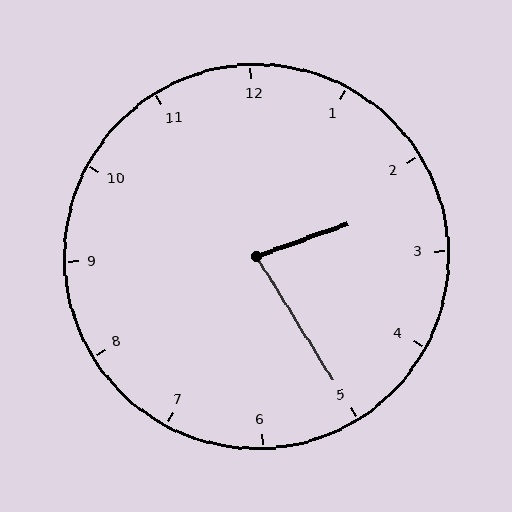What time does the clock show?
2:25.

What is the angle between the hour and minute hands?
Approximately 78 degrees.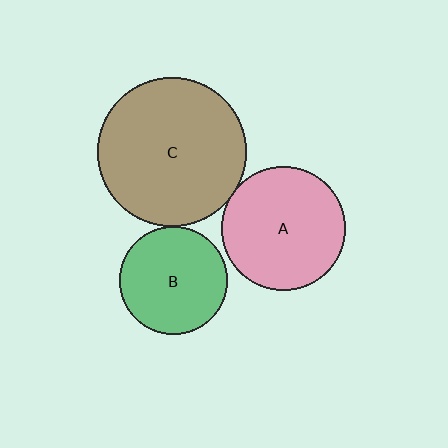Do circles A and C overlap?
Yes.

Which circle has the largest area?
Circle C (brown).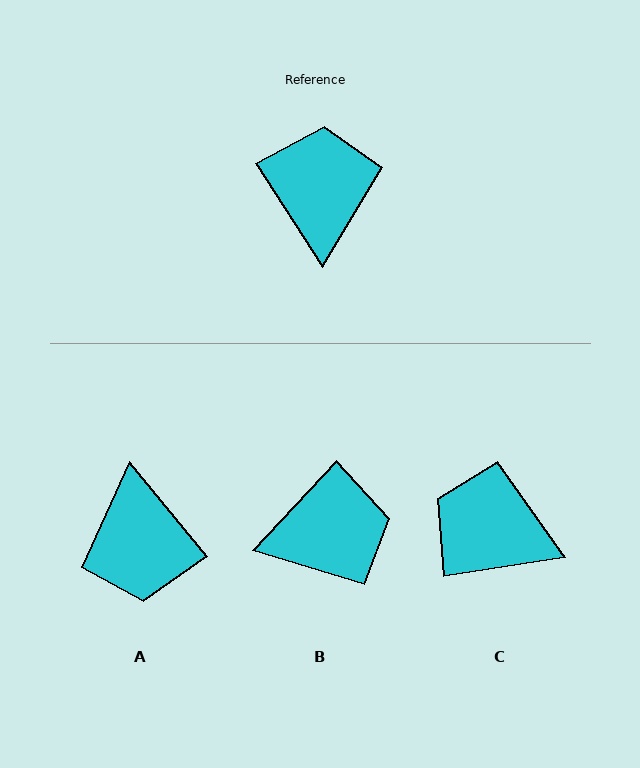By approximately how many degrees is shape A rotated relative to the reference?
Approximately 173 degrees clockwise.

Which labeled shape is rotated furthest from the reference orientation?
A, about 173 degrees away.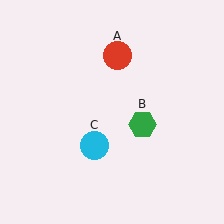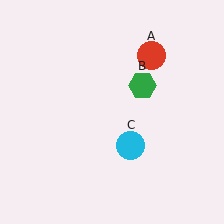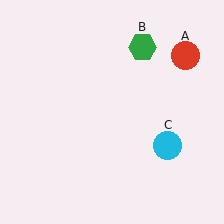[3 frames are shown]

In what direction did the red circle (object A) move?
The red circle (object A) moved right.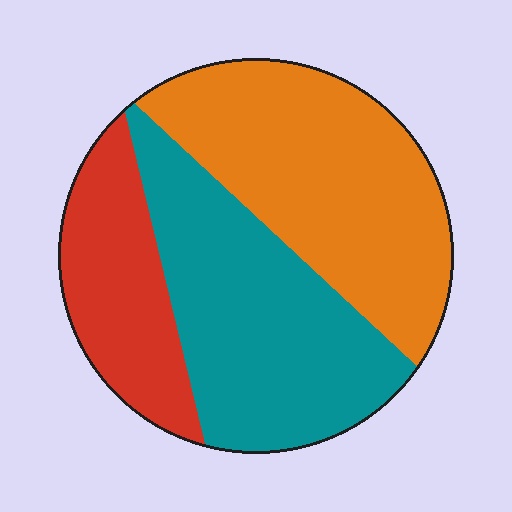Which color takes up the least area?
Red, at roughly 20%.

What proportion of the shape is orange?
Orange covers about 40% of the shape.